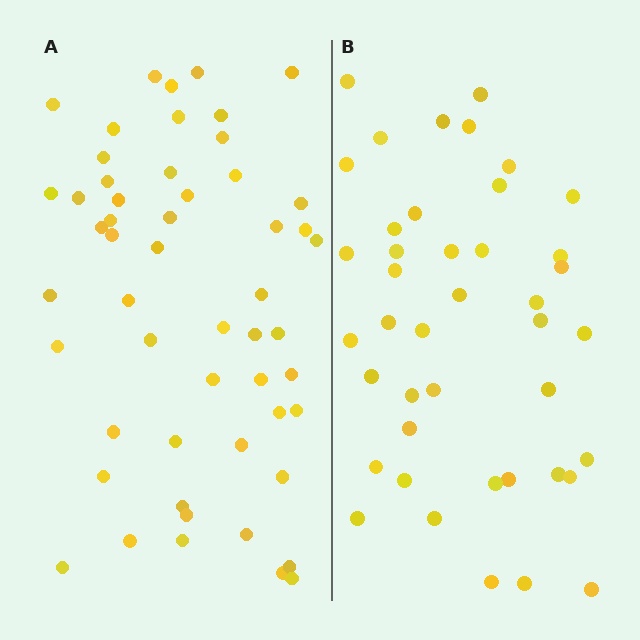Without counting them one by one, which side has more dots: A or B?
Region A (the left region) has more dots.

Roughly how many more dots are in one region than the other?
Region A has roughly 12 or so more dots than region B.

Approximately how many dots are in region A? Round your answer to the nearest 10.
About 50 dots. (The exact count is 53, which rounds to 50.)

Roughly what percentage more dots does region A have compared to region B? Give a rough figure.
About 25% more.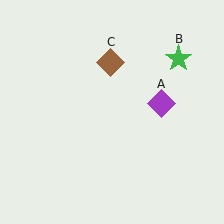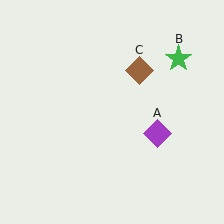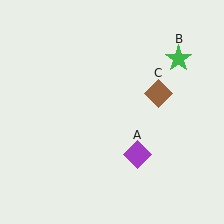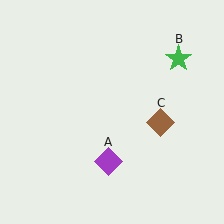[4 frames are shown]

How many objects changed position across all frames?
2 objects changed position: purple diamond (object A), brown diamond (object C).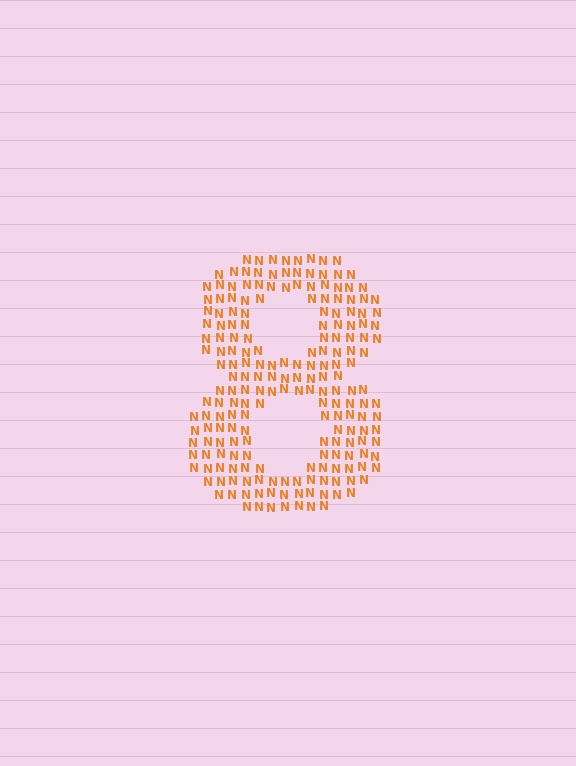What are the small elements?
The small elements are letter N's.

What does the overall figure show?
The overall figure shows the digit 8.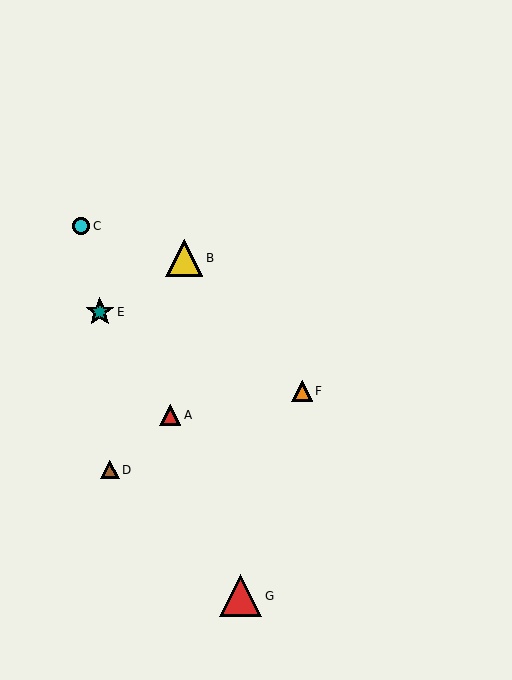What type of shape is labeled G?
Shape G is a red triangle.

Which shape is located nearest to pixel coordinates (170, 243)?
The yellow triangle (labeled B) at (184, 258) is nearest to that location.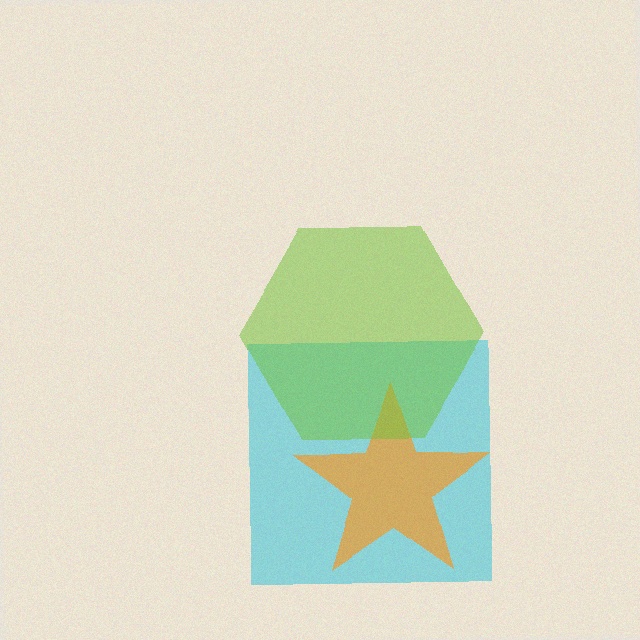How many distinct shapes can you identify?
There are 3 distinct shapes: a cyan square, an orange star, a lime hexagon.